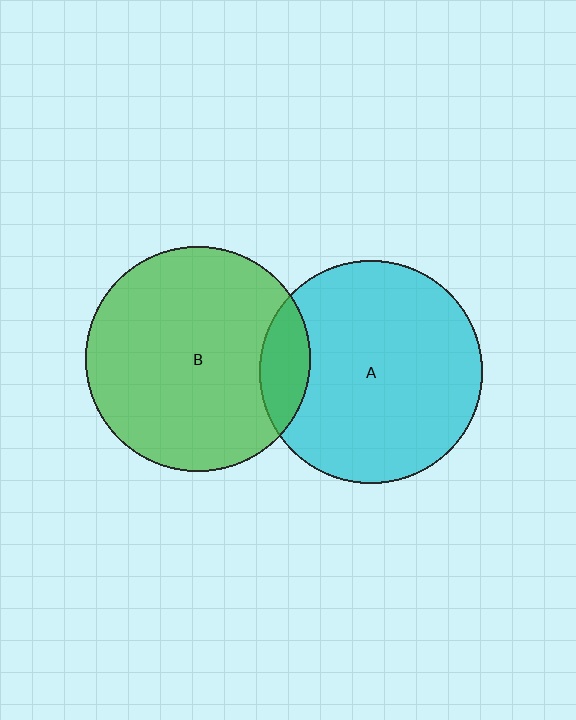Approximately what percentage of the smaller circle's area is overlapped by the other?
Approximately 15%.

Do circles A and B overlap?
Yes.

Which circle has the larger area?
Circle B (green).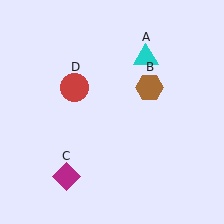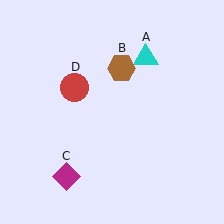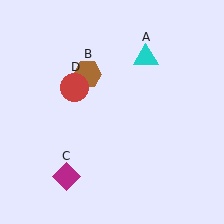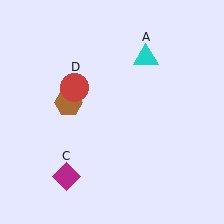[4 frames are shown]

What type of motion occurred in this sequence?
The brown hexagon (object B) rotated counterclockwise around the center of the scene.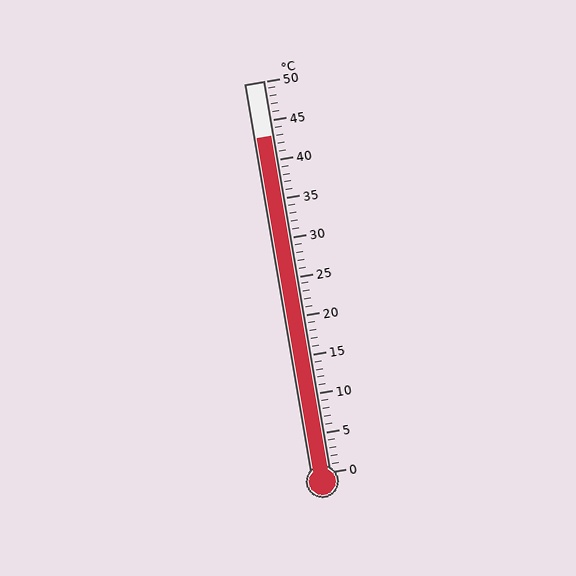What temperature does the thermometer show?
The thermometer shows approximately 43°C.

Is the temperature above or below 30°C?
The temperature is above 30°C.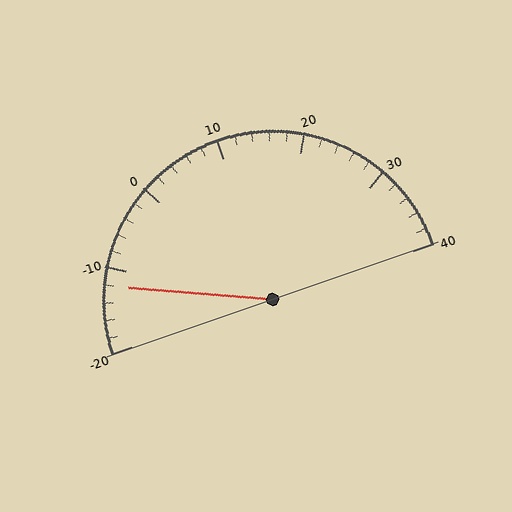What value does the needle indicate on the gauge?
The needle indicates approximately -12.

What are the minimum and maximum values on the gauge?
The gauge ranges from -20 to 40.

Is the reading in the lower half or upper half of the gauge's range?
The reading is in the lower half of the range (-20 to 40).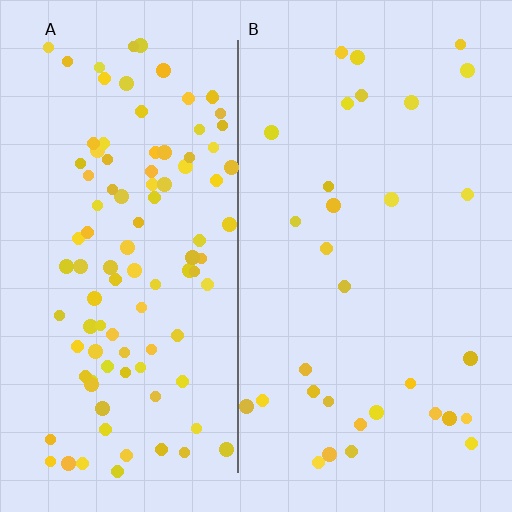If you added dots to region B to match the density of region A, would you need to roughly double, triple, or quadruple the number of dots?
Approximately triple.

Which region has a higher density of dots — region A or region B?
A (the left).